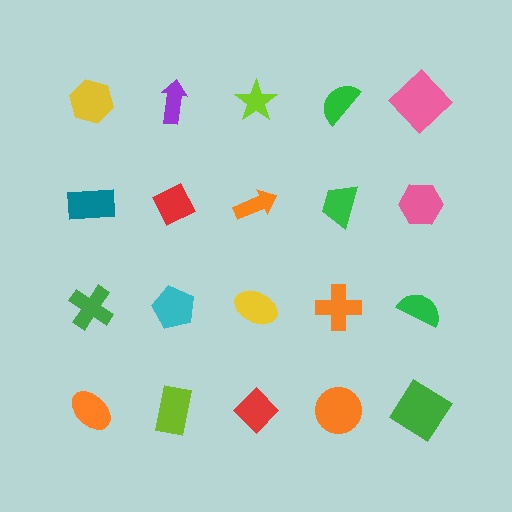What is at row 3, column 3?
A yellow ellipse.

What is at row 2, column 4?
A green trapezoid.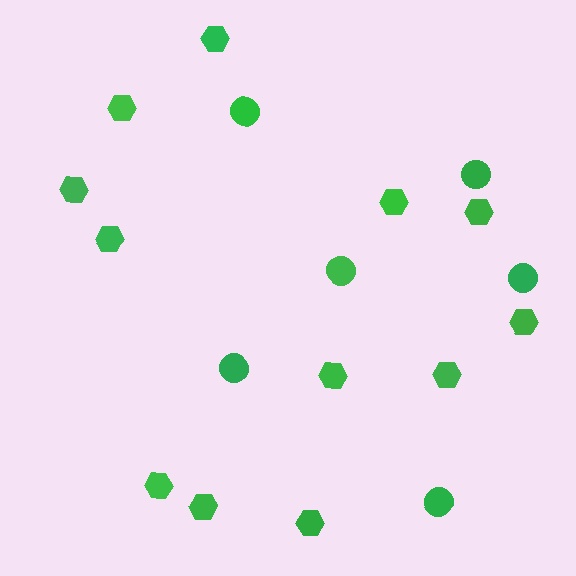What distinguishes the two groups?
There are 2 groups: one group of hexagons (12) and one group of circles (6).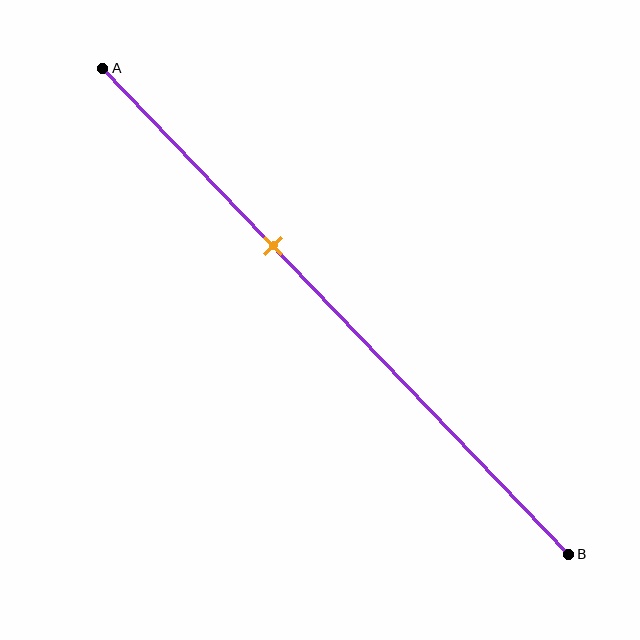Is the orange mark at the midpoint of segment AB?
No, the mark is at about 35% from A, not at the 50% midpoint.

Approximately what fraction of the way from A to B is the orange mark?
The orange mark is approximately 35% of the way from A to B.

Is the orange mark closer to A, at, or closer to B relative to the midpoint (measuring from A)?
The orange mark is closer to point A than the midpoint of segment AB.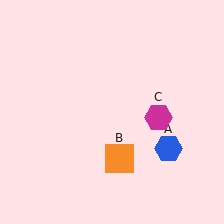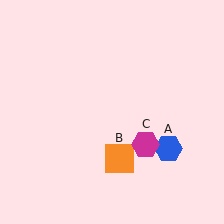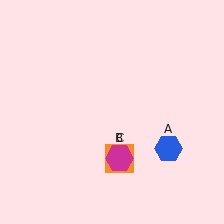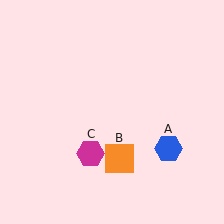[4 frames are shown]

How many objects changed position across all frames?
1 object changed position: magenta hexagon (object C).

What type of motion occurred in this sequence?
The magenta hexagon (object C) rotated clockwise around the center of the scene.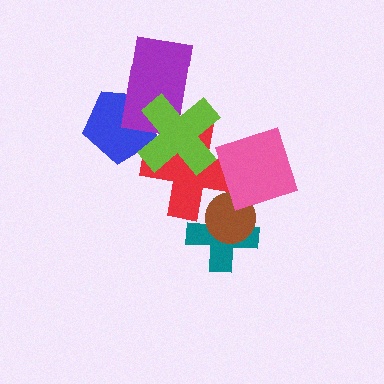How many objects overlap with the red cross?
4 objects overlap with the red cross.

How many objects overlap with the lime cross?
3 objects overlap with the lime cross.